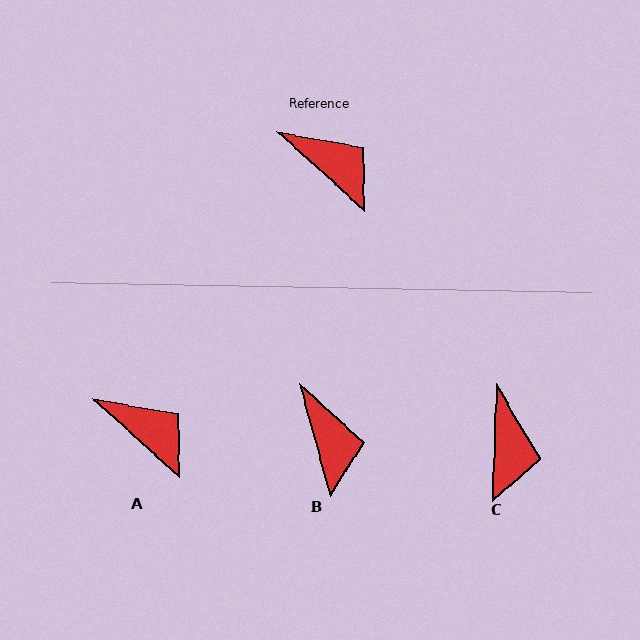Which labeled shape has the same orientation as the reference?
A.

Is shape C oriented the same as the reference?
No, it is off by about 49 degrees.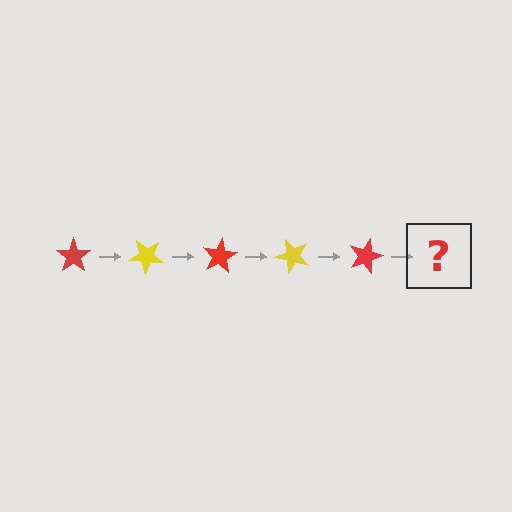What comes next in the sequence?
The next element should be a yellow star, rotated 200 degrees from the start.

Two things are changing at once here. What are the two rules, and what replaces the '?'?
The two rules are that it rotates 40 degrees each step and the color cycles through red and yellow. The '?' should be a yellow star, rotated 200 degrees from the start.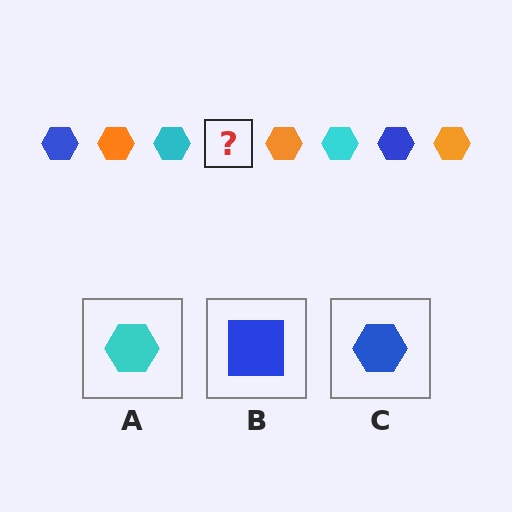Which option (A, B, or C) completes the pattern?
C.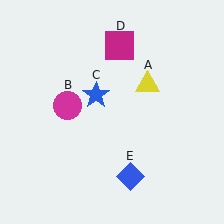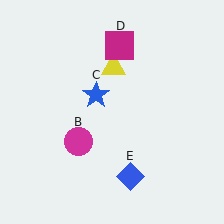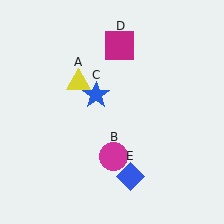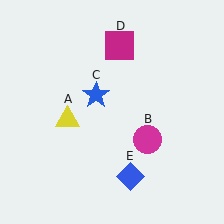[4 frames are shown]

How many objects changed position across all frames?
2 objects changed position: yellow triangle (object A), magenta circle (object B).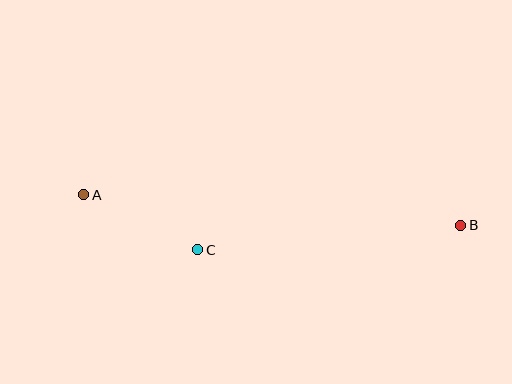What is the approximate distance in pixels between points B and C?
The distance between B and C is approximately 264 pixels.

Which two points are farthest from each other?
Points A and B are farthest from each other.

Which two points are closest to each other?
Points A and C are closest to each other.